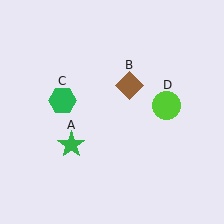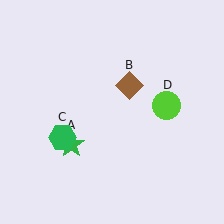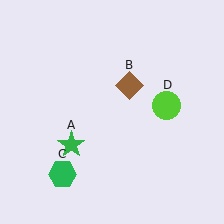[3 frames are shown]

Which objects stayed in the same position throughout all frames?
Green star (object A) and brown diamond (object B) and lime circle (object D) remained stationary.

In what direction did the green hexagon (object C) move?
The green hexagon (object C) moved down.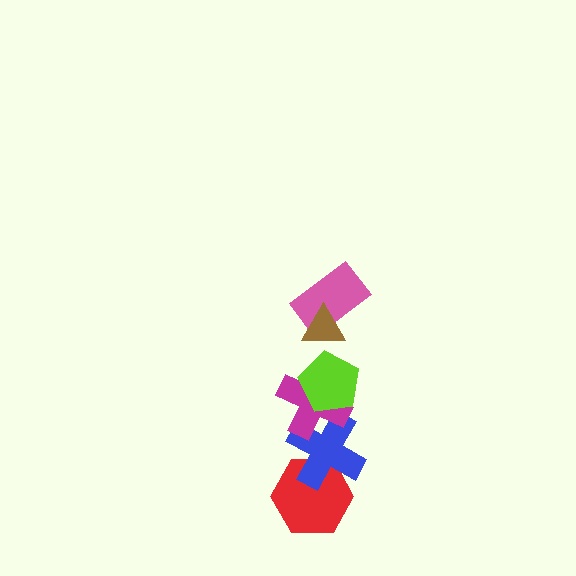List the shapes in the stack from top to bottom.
From top to bottom: the brown triangle, the pink rectangle, the lime pentagon, the magenta cross, the blue cross, the red hexagon.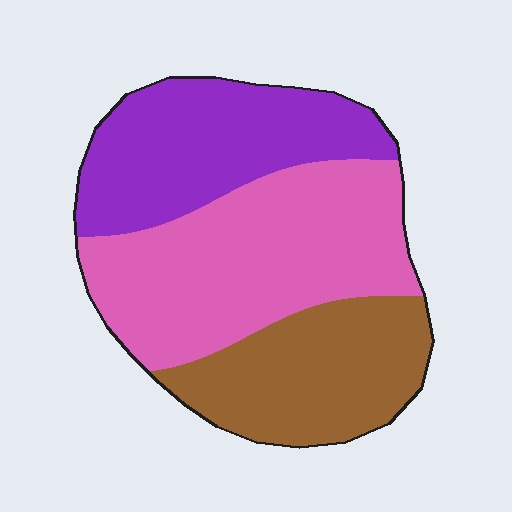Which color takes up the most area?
Pink, at roughly 45%.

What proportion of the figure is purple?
Purple takes up between a quarter and a half of the figure.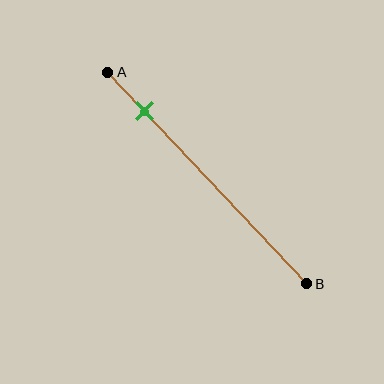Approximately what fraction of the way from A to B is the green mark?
The green mark is approximately 20% of the way from A to B.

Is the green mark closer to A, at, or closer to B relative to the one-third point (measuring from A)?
The green mark is closer to point A than the one-third point of segment AB.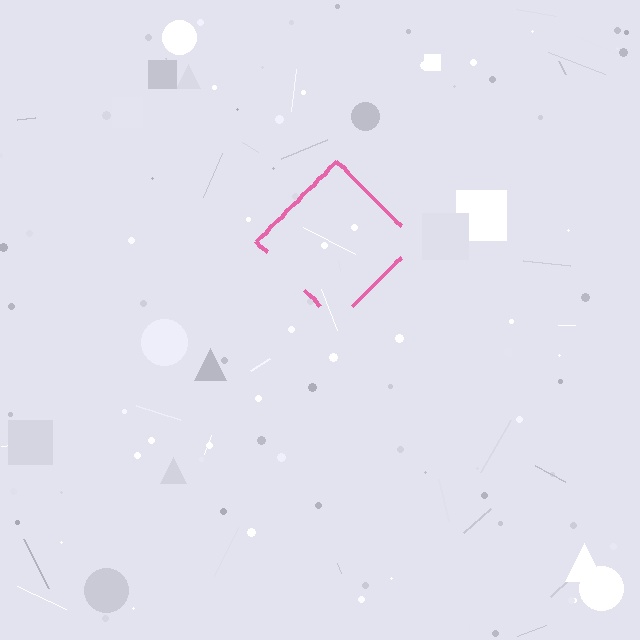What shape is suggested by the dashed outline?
The dashed outline suggests a diamond.